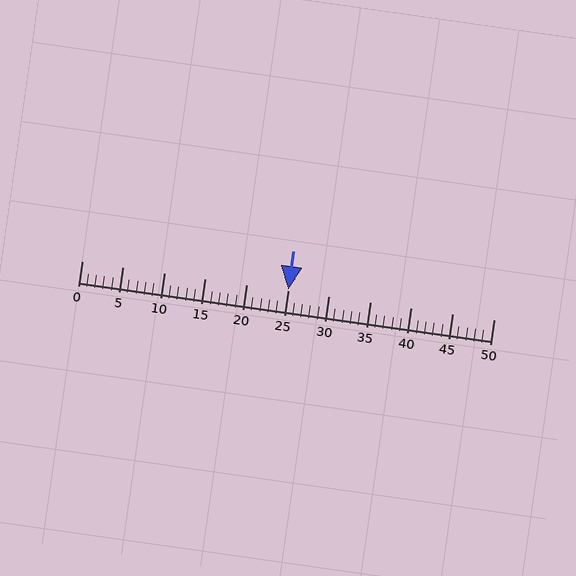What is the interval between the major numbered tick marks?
The major tick marks are spaced 5 units apart.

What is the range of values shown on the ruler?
The ruler shows values from 0 to 50.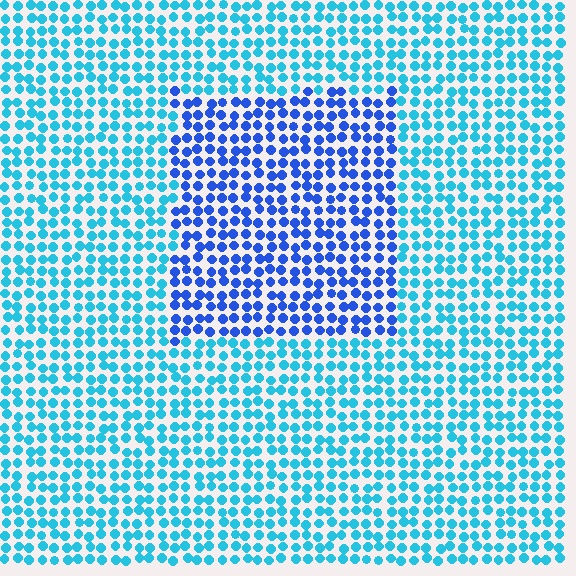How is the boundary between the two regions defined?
The boundary is defined purely by a slight shift in hue (about 36 degrees). Spacing, size, and orientation are identical on both sides.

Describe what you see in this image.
The image is filled with small cyan elements in a uniform arrangement. A rectangle-shaped region is visible where the elements are tinted to a slightly different hue, forming a subtle color boundary.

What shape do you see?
I see a rectangle.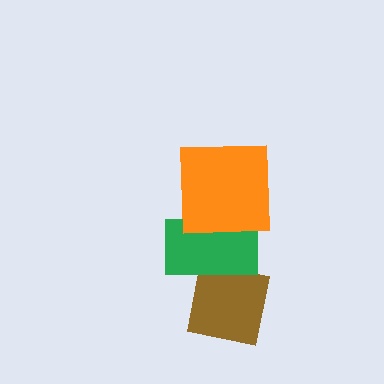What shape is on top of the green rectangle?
The orange square is on top of the green rectangle.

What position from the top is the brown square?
The brown square is 3rd from the top.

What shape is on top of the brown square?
The green rectangle is on top of the brown square.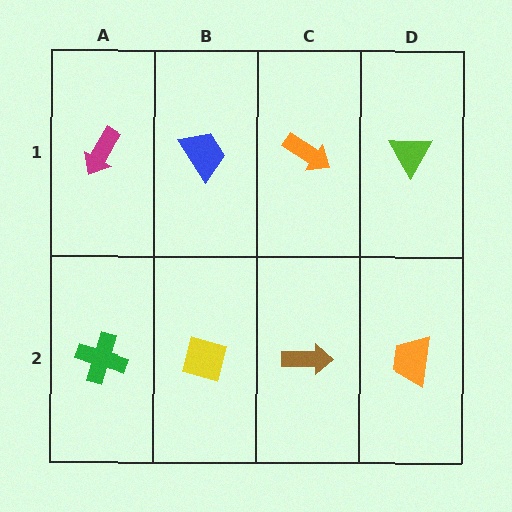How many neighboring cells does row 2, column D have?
2.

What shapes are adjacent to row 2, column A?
A magenta arrow (row 1, column A), a yellow diamond (row 2, column B).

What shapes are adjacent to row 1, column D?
An orange trapezoid (row 2, column D), an orange arrow (row 1, column C).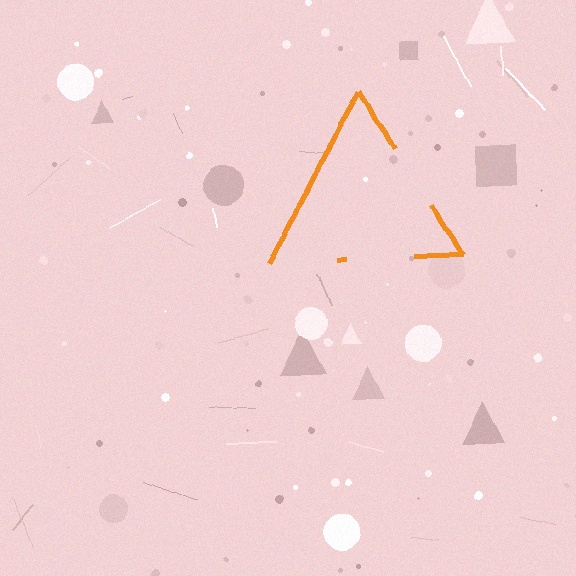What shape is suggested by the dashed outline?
The dashed outline suggests a triangle.